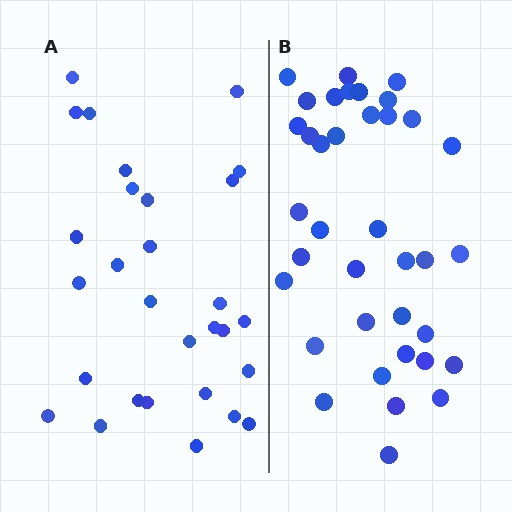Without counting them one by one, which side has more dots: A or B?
Region B (the right region) has more dots.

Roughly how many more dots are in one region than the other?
Region B has roughly 8 or so more dots than region A.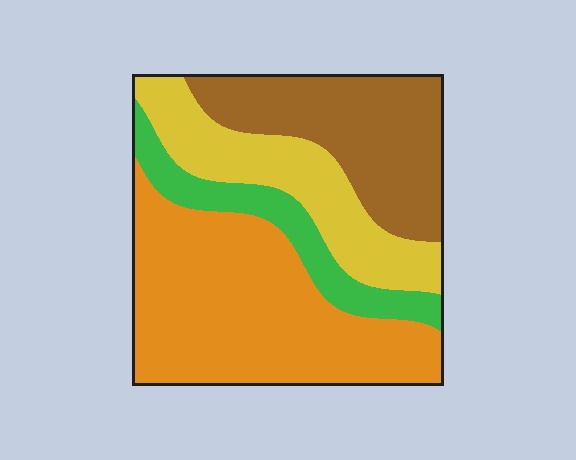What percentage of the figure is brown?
Brown covers around 25% of the figure.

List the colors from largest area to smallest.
From largest to smallest: orange, brown, yellow, green.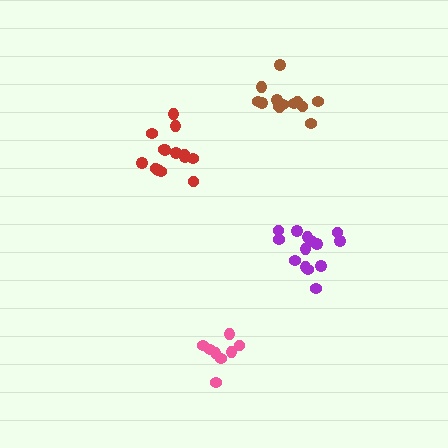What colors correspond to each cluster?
The clusters are colored: red, purple, brown, pink.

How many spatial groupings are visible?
There are 4 spatial groupings.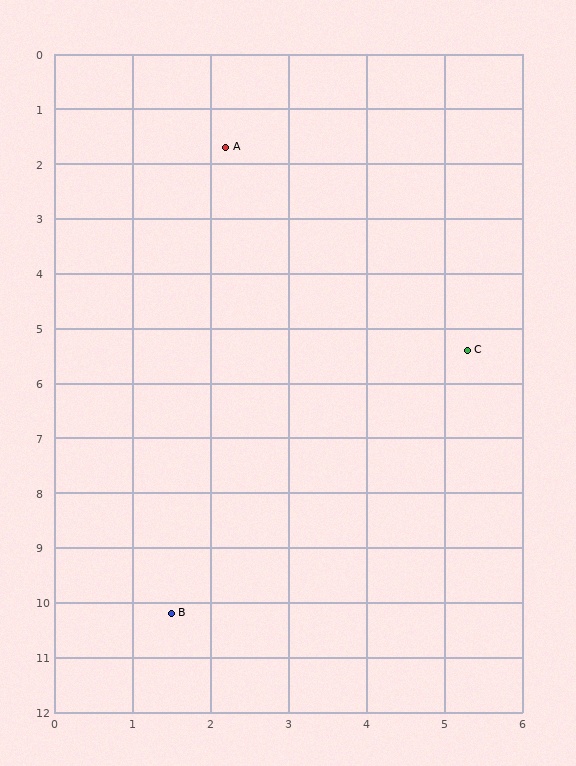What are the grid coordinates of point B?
Point B is at approximately (1.5, 10.2).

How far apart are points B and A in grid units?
Points B and A are about 8.5 grid units apart.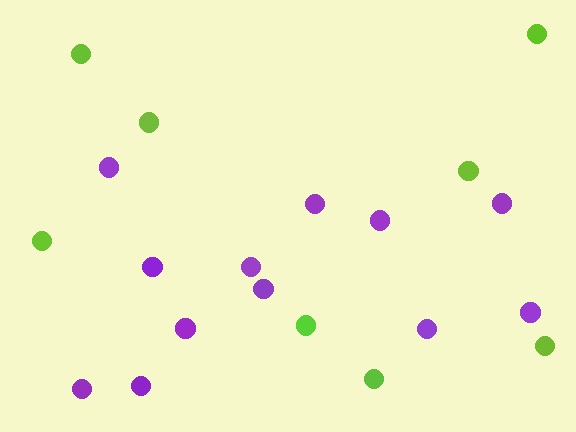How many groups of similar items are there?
There are 2 groups: one group of purple circles (12) and one group of lime circles (8).